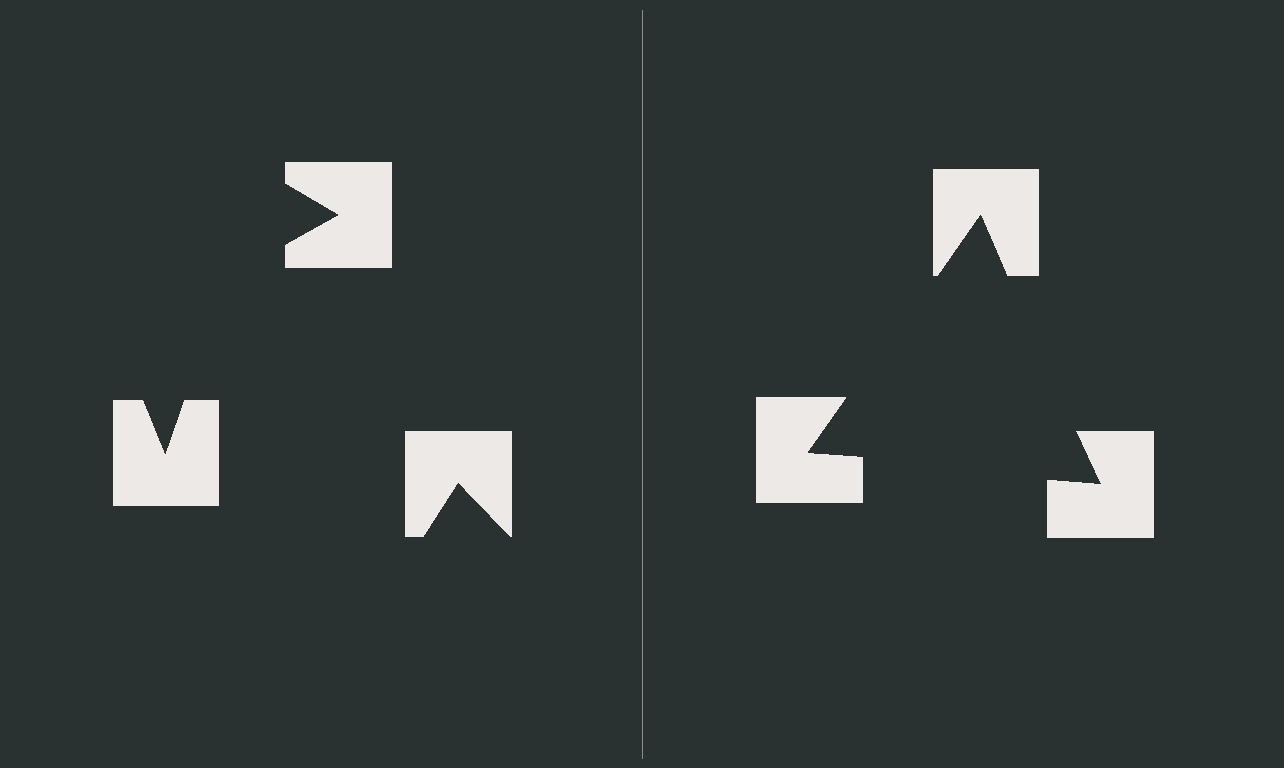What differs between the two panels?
The notched squares are positioned identically on both sides; only the wedge orientations differ. On the right they align to a triangle; on the left they are misaligned.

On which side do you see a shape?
An illusory triangle appears on the right side. On the left side the wedge cuts are rotated, so no coherent shape forms.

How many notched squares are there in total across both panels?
6 — 3 on each side.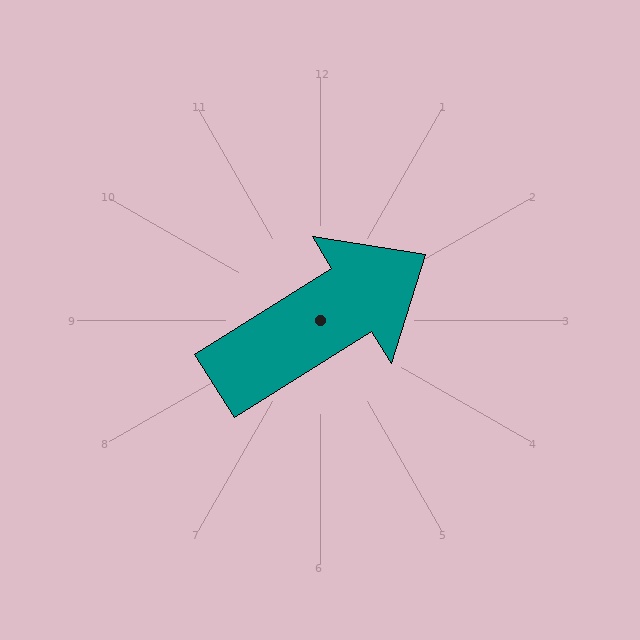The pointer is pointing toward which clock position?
Roughly 2 o'clock.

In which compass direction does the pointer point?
Northeast.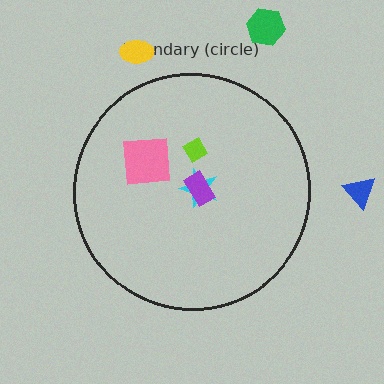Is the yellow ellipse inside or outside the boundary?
Outside.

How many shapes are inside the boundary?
4 inside, 3 outside.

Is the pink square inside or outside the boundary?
Inside.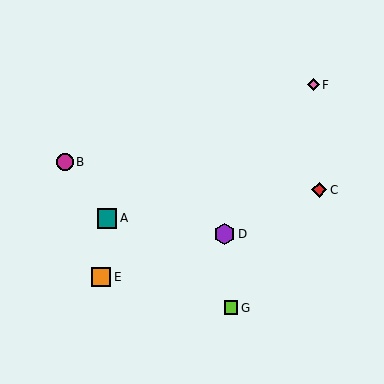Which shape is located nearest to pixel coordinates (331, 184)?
The red diamond (labeled C) at (319, 190) is nearest to that location.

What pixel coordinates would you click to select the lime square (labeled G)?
Click at (231, 308) to select the lime square G.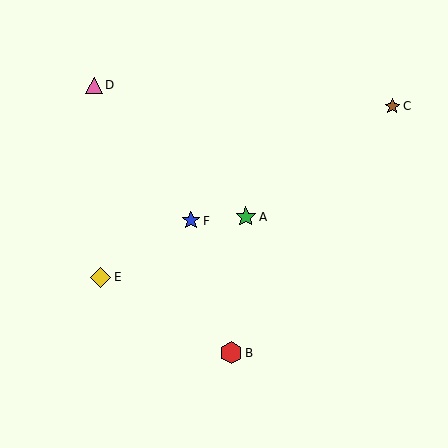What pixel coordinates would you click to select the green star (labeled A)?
Click at (246, 217) to select the green star A.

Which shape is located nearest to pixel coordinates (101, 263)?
The yellow diamond (labeled E) at (100, 277) is nearest to that location.